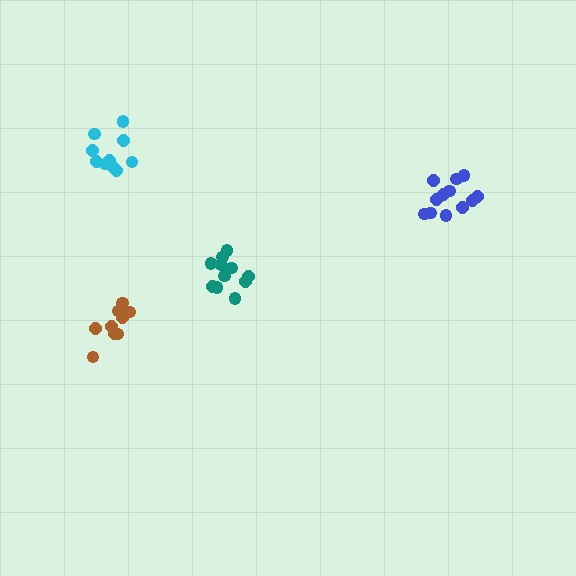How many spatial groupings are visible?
There are 4 spatial groupings.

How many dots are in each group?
Group 1: 9 dots, Group 2: 11 dots, Group 3: 12 dots, Group 4: 10 dots (42 total).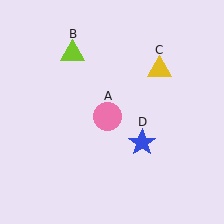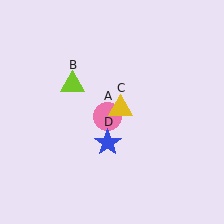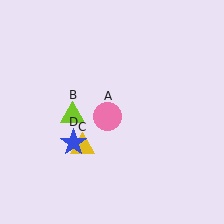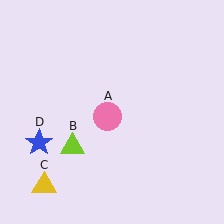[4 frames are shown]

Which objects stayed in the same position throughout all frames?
Pink circle (object A) remained stationary.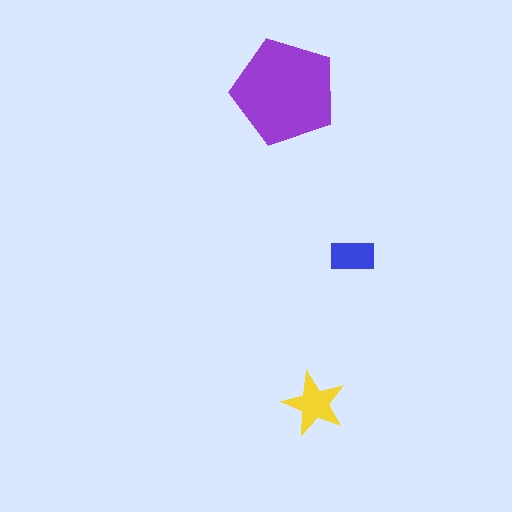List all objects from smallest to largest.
The blue rectangle, the yellow star, the purple pentagon.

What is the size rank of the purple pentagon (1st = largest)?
1st.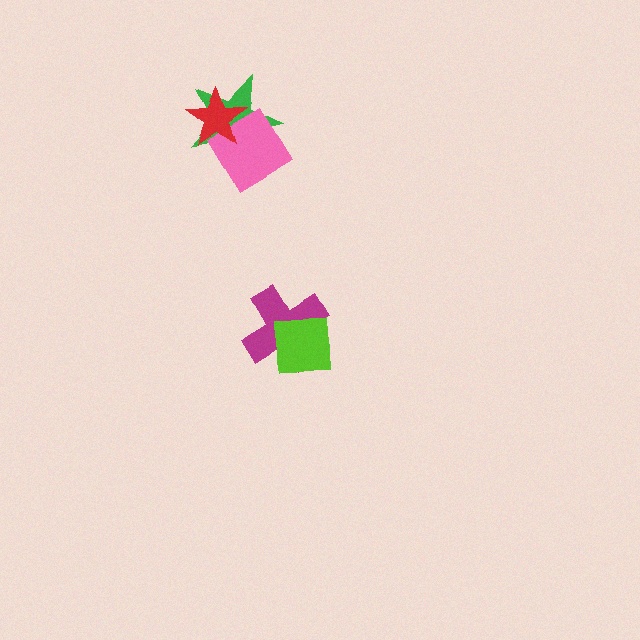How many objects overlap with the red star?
2 objects overlap with the red star.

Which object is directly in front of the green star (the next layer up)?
The pink diamond is directly in front of the green star.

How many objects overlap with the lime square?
1 object overlaps with the lime square.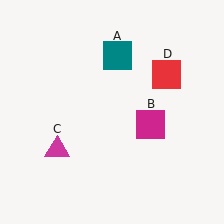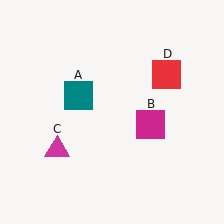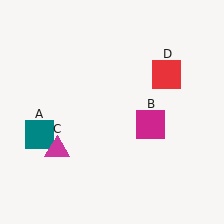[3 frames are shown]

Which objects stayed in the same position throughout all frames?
Magenta square (object B) and magenta triangle (object C) and red square (object D) remained stationary.